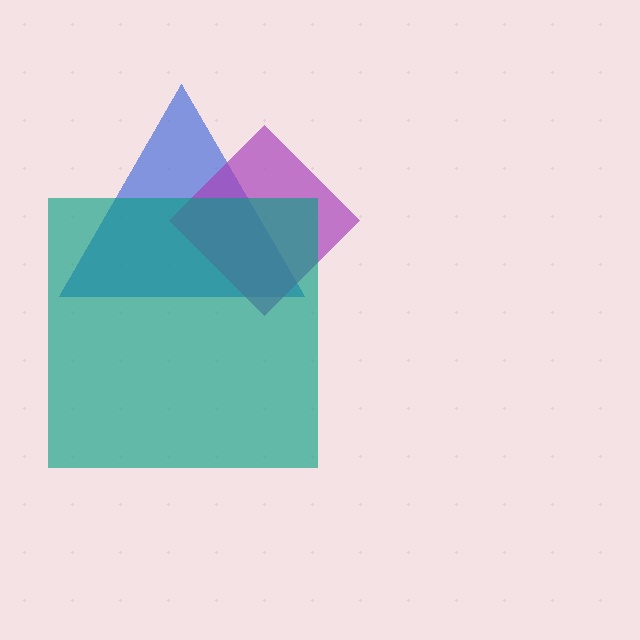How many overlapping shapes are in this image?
There are 3 overlapping shapes in the image.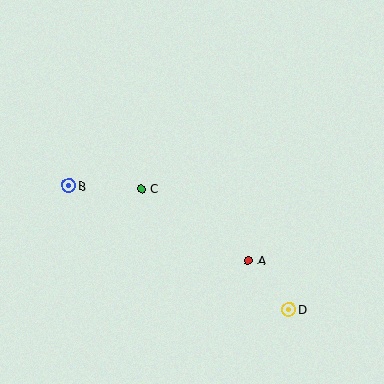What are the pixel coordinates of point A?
Point A is at (248, 260).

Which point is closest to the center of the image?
Point C at (141, 189) is closest to the center.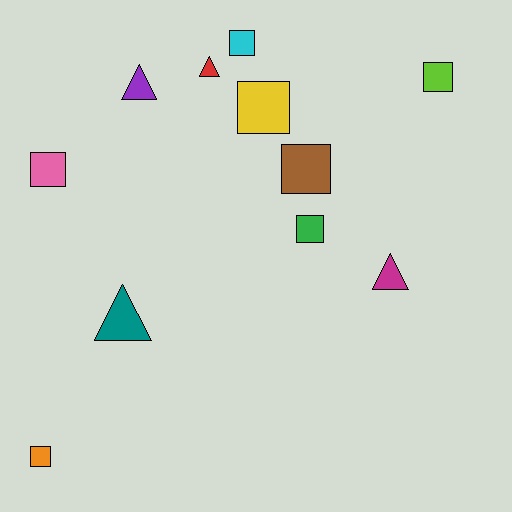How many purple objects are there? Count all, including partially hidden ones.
There is 1 purple object.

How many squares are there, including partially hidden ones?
There are 7 squares.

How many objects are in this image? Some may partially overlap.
There are 11 objects.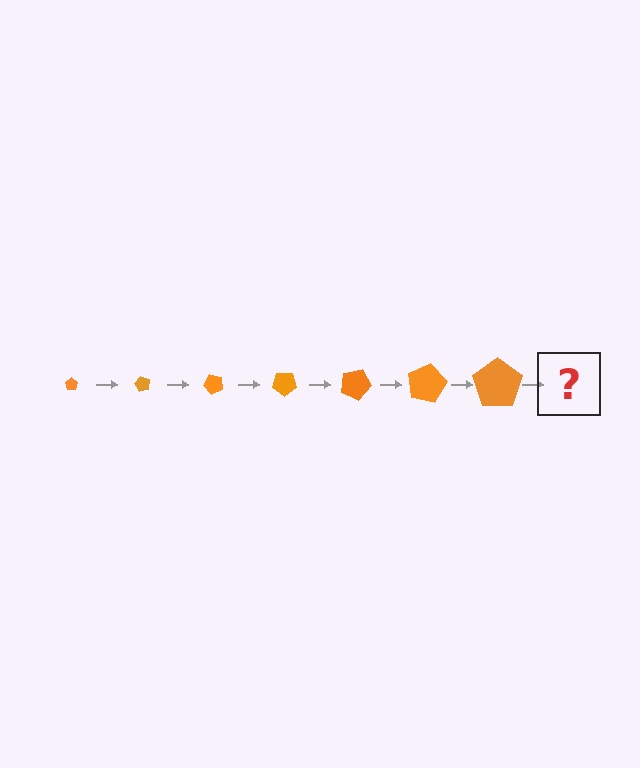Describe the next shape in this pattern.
It should be a pentagon, larger than the previous one and rotated 420 degrees from the start.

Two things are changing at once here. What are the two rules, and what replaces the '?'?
The two rules are that the pentagon grows larger each step and it rotates 60 degrees each step. The '?' should be a pentagon, larger than the previous one and rotated 420 degrees from the start.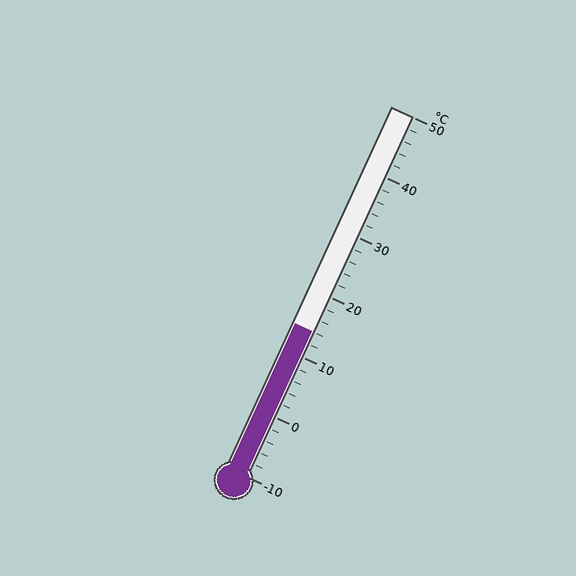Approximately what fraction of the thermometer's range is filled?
The thermometer is filled to approximately 40% of its range.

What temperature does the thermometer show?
The thermometer shows approximately 14°C.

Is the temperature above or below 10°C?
The temperature is above 10°C.